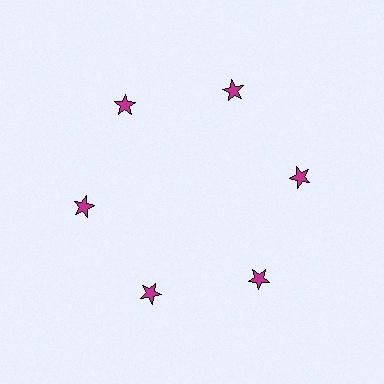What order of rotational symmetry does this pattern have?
This pattern has 6-fold rotational symmetry.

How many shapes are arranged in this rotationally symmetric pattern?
There are 6 shapes, arranged in 6 groups of 1.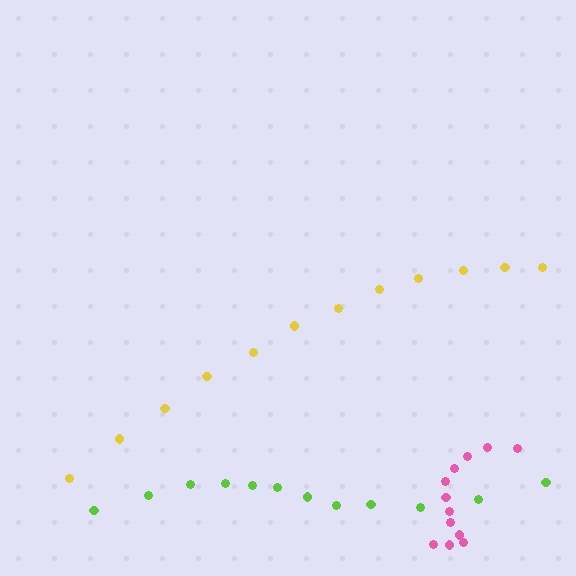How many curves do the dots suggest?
There are 3 distinct paths.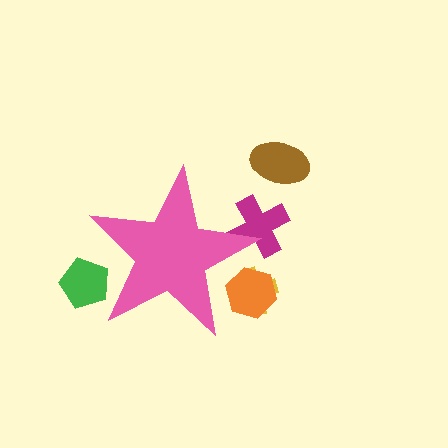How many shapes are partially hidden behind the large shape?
4 shapes are partially hidden.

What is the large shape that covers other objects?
A pink star.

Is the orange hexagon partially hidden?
Yes, the orange hexagon is partially hidden behind the pink star.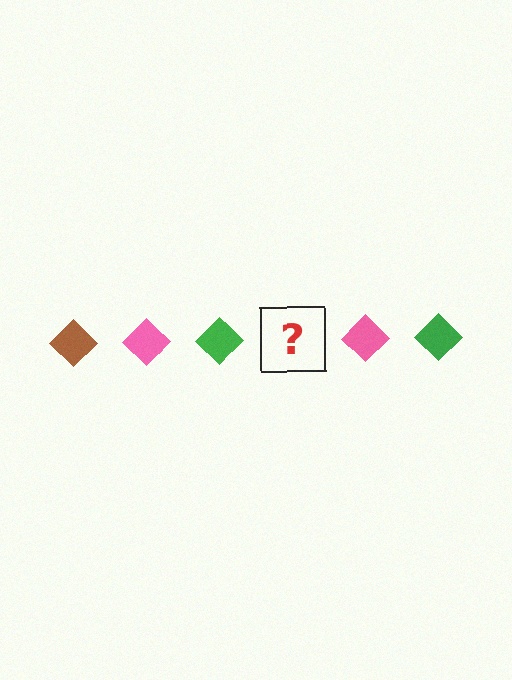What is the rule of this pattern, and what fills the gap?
The rule is that the pattern cycles through brown, pink, green diamonds. The gap should be filled with a brown diamond.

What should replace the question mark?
The question mark should be replaced with a brown diamond.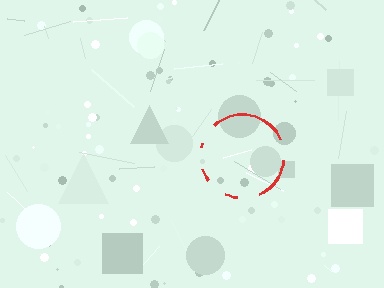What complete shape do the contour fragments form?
The contour fragments form a circle.